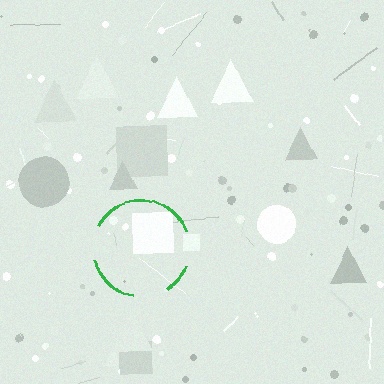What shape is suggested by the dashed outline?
The dashed outline suggests a circle.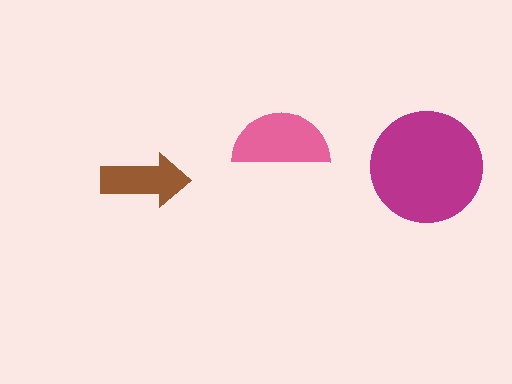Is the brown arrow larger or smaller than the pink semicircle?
Smaller.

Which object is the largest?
The magenta circle.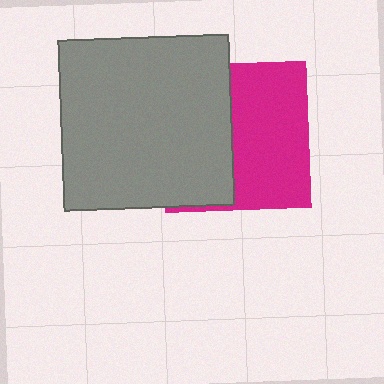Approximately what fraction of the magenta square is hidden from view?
Roughly 47% of the magenta square is hidden behind the gray square.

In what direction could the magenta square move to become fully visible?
The magenta square could move right. That would shift it out from behind the gray square entirely.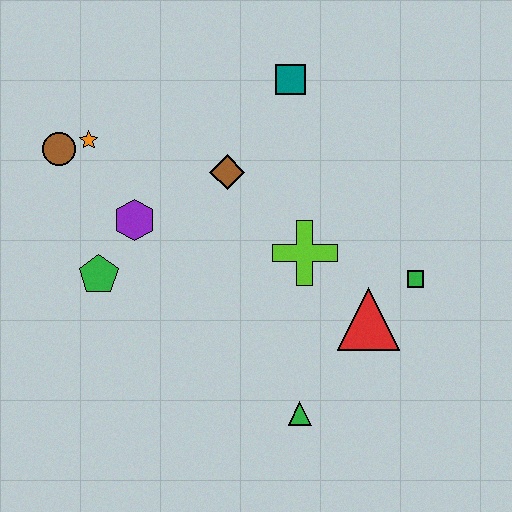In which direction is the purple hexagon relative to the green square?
The purple hexagon is to the left of the green square.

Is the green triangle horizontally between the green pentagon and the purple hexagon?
No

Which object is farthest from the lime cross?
The brown circle is farthest from the lime cross.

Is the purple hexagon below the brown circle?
Yes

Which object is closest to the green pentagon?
The purple hexagon is closest to the green pentagon.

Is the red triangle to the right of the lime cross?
Yes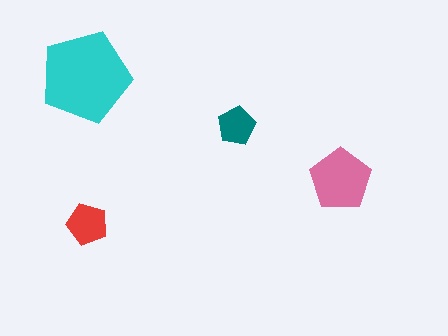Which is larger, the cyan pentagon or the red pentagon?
The cyan one.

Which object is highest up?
The cyan pentagon is topmost.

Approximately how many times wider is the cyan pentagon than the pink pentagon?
About 1.5 times wider.